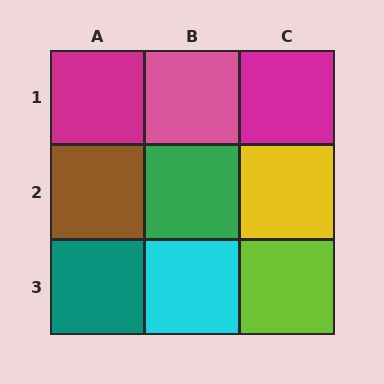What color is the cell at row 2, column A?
Brown.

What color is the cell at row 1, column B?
Pink.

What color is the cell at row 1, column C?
Magenta.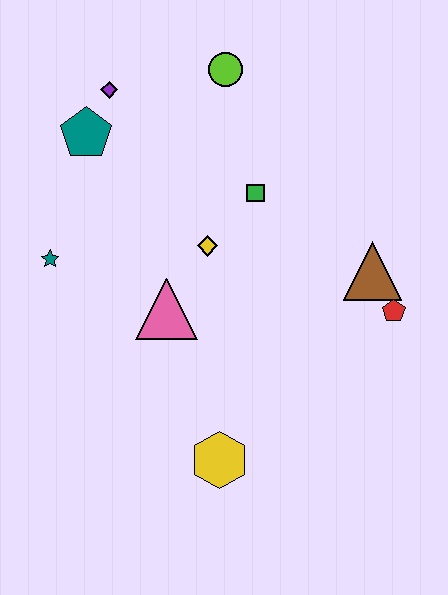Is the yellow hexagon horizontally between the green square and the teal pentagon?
Yes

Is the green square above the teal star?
Yes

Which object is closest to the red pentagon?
The brown triangle is closest to the red pentagon.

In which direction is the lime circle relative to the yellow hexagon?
The lime circle is above the yellow hexagon.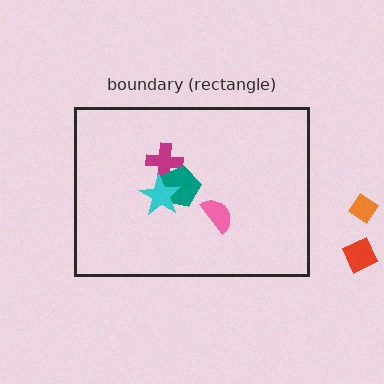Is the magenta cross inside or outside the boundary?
Inside.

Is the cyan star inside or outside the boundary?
Inside.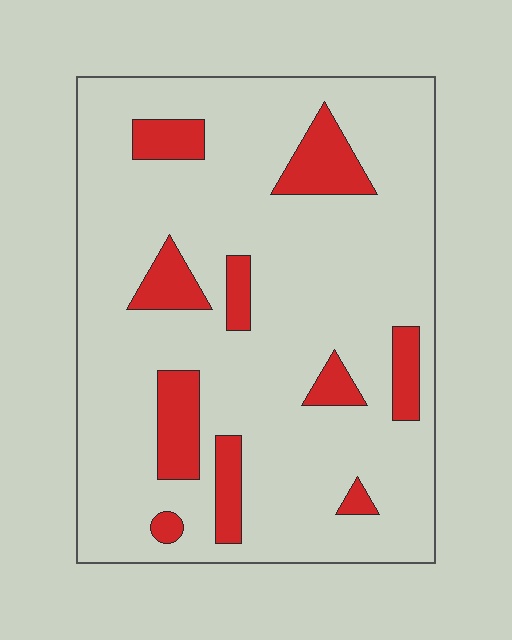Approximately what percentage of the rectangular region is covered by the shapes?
Approximately 15%.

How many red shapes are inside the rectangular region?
10.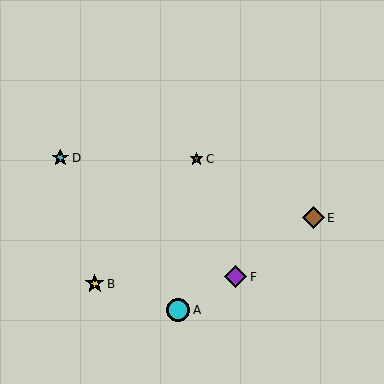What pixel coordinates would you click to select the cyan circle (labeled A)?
Click at (178, 310) to select the cyan circle A.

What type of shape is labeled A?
Shape A is a cyan circle.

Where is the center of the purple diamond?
The center of the purple diamond is at (236, 277).